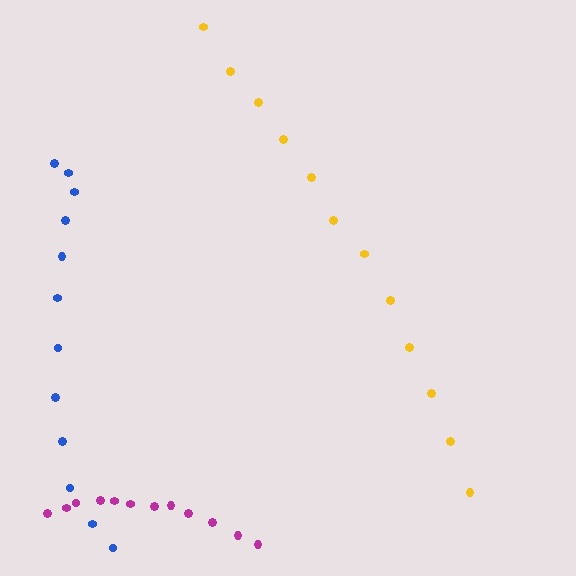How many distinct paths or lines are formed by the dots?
There are 3 distinct paths.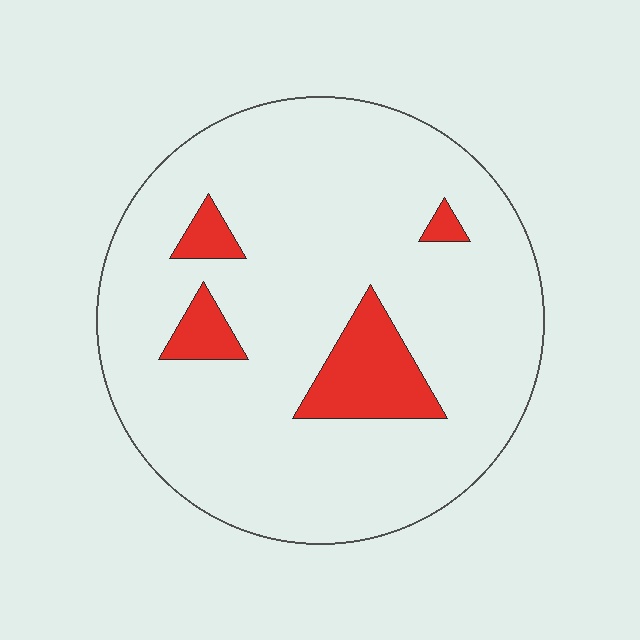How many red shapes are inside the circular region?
4.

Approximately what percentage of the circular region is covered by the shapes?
Approximately 10%.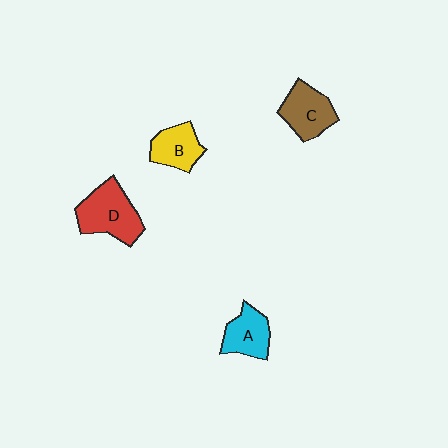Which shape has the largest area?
Shape D (red).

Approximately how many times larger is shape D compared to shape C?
Approximately 1.3 times.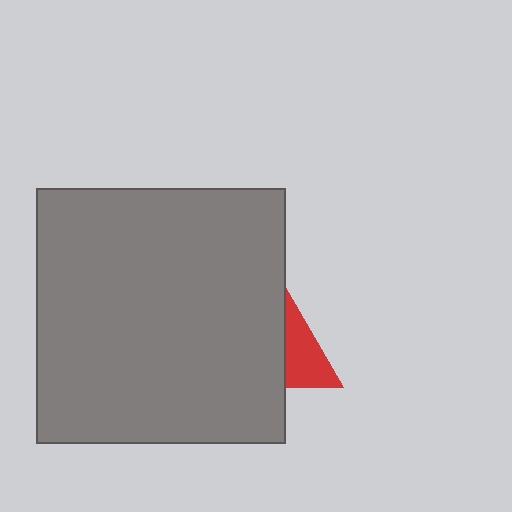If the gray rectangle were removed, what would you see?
You would see the complete red triangle.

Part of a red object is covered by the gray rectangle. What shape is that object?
It is a triangle.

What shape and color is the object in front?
The object in front is a gray rectangle.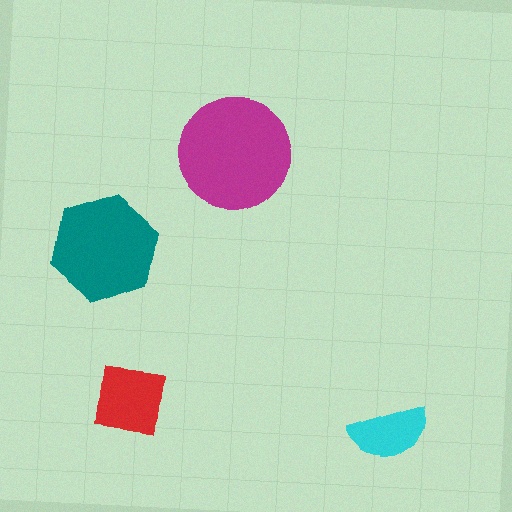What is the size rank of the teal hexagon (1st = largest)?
2nd.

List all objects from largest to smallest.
The magenta circle, the teal hexagon, the red square, the cyan semicircle.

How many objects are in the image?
There are 4 objects in the image.